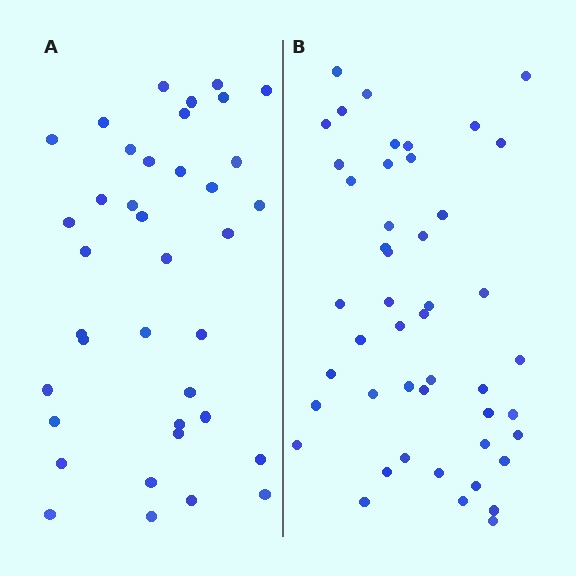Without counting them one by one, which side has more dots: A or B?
Region B (the right region) has more dots.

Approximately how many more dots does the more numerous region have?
Region B has roughly 8 or so more dots than region A.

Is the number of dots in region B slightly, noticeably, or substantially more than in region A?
Region B has only slightly more — the two regions are fairly close. The ratio is roughly 1.2 to 1.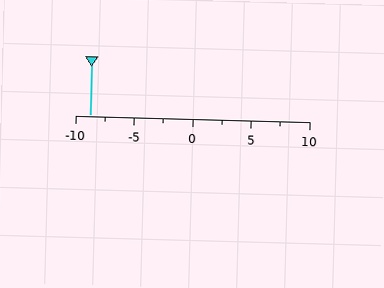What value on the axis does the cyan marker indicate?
The marker indicates approximately -8.8.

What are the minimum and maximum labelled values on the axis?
The axis runs from -10 to 10.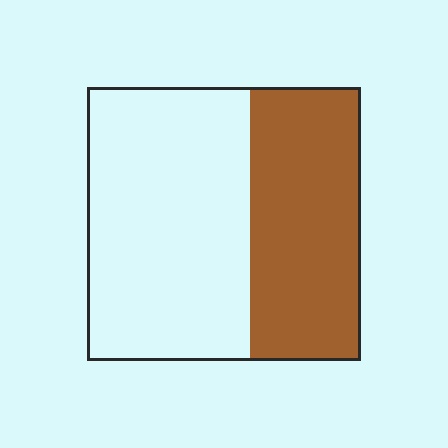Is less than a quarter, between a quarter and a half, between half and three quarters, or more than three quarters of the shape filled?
Between a quarter and a half.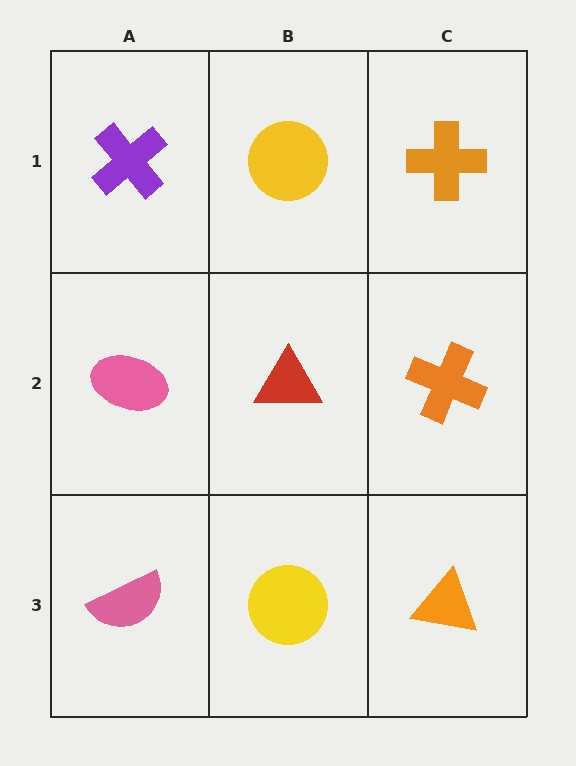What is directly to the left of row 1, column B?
A purple cross.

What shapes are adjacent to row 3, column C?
An orange cross (row 2, column C), a yellow circle (row 3, column B).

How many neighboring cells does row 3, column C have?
2.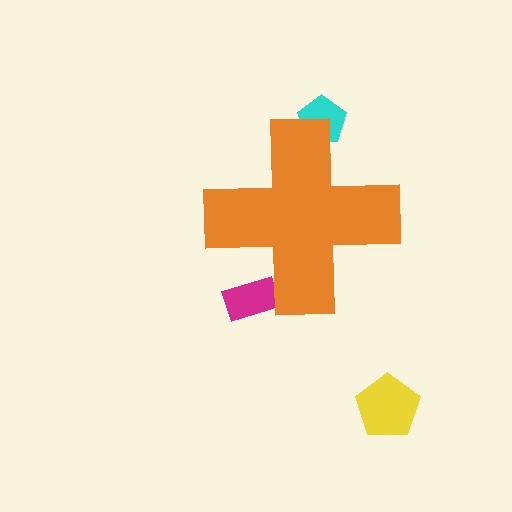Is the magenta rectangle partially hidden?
Yes, the magenta rectangle is partially hidden behind the orange cross.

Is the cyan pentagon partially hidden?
Yes, the cyan pentagon is partially hidden behind the orange cross.